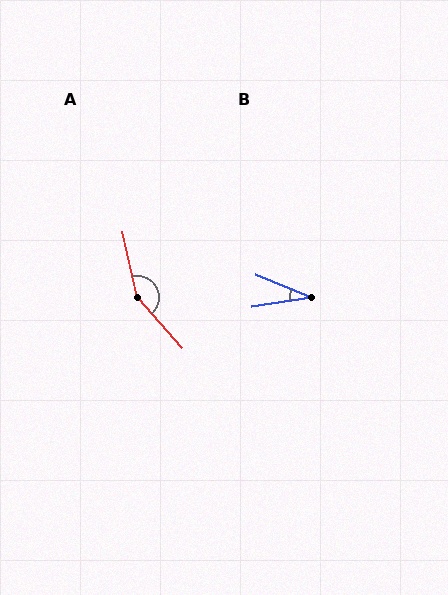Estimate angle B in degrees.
Approximately 31 degrees.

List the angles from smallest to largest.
B (31°), A (151°).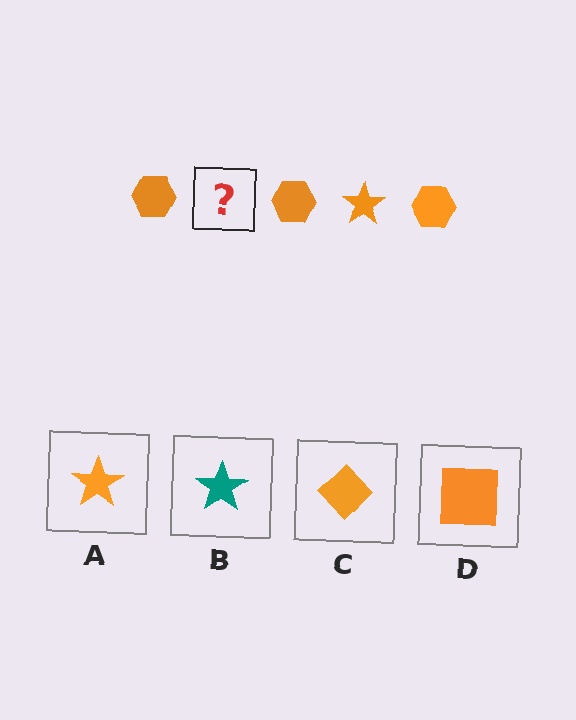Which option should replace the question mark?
Option A.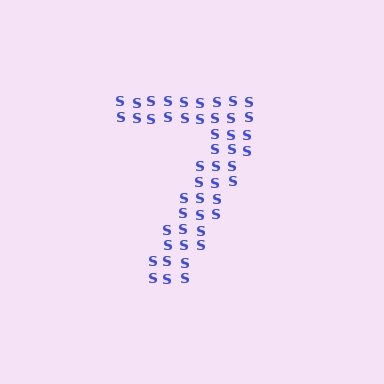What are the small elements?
The small elements are letter S's.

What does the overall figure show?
The overall figure shows the digit 7.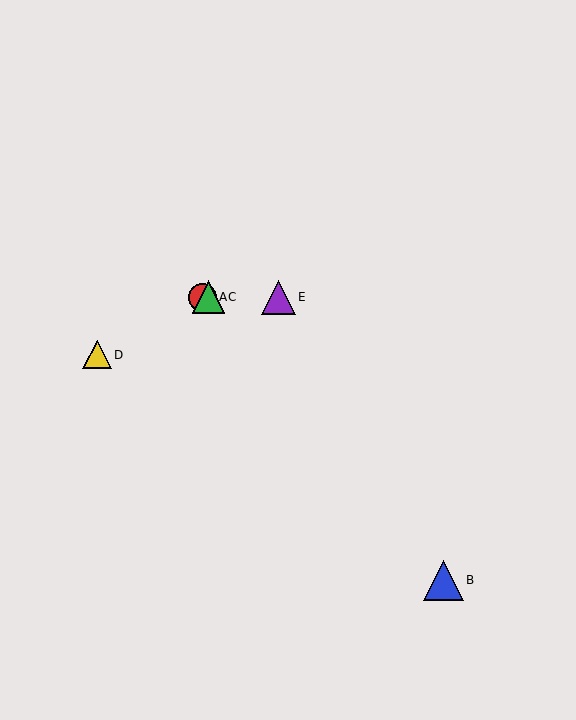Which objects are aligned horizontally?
Objects A, C, E are aligned horizontally.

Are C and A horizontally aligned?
Yes, both are at y≈297.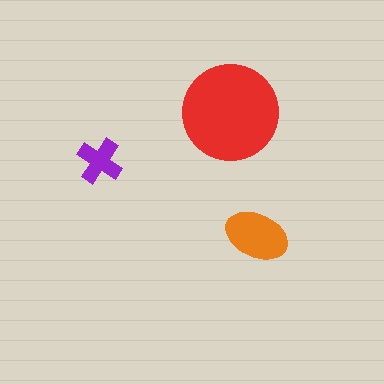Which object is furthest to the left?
The purple cross is leftmost.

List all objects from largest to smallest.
The red circle, the orange ellipse, the purple cross.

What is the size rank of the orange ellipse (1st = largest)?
2nd.